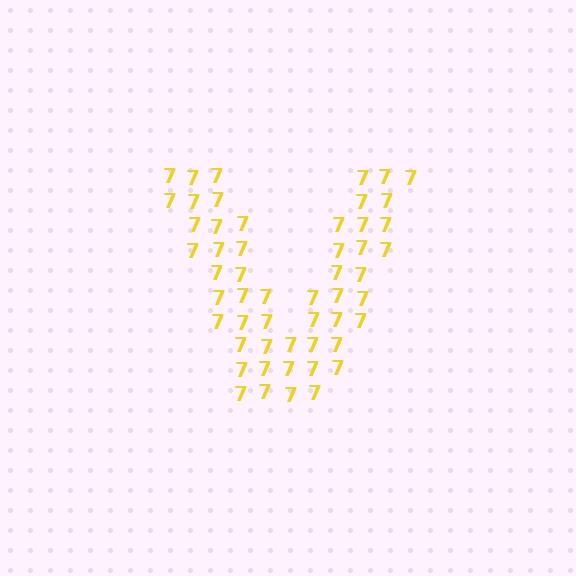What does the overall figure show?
The overall figure shows the letter V.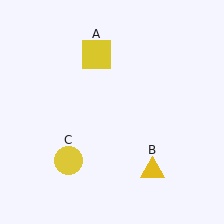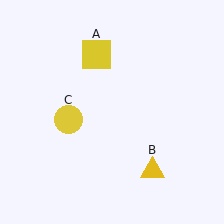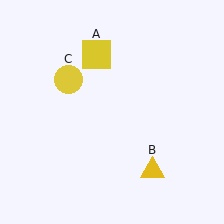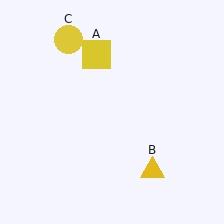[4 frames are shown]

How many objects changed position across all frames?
1 object changed position: yellow circle (object C).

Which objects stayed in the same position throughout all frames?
Yellow square (object A) and yellow triangle (object B) remained stationary.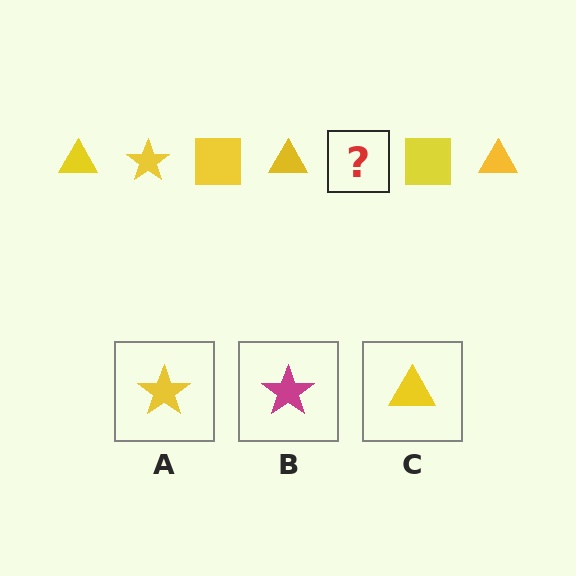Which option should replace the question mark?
Option A.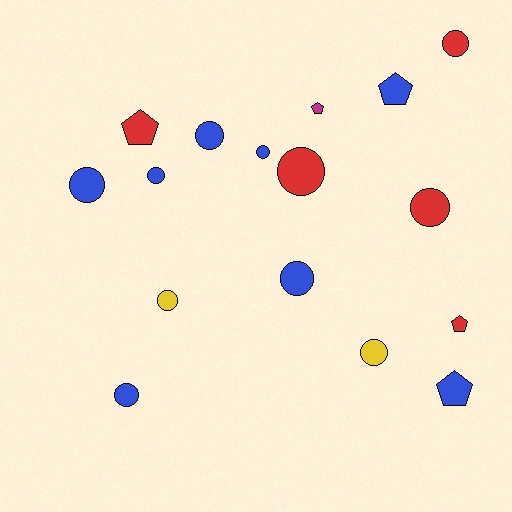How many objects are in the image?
There are 16 objects.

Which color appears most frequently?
Blue, with 8 objects.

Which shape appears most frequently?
Circle, with 11 objects.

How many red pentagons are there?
There are 2 red pentagons.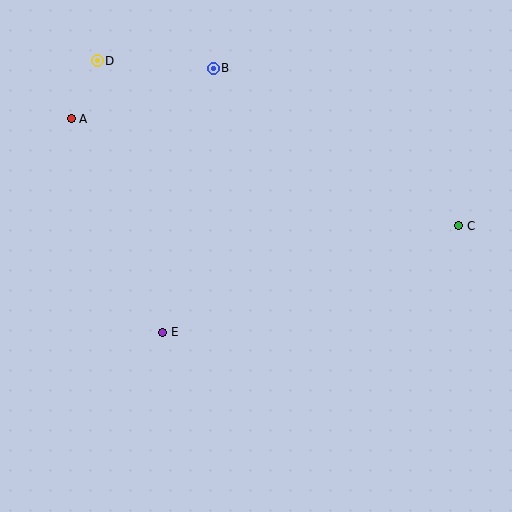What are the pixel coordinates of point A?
Point A is at (71, 119).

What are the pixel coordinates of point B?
Point B is at (213, 68).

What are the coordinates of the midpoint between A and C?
The midpoint between A and C is at (265, 172).